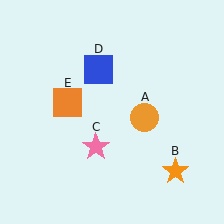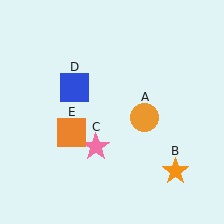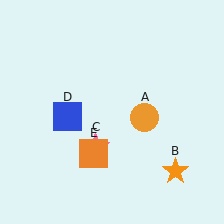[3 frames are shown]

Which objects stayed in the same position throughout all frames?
Orange circle (object A) and orange star (object B) and pink star (object C) remained stationary.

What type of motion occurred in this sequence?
The blue square (object D), orange square (object E) rotated counterclockwise around the center of the scene.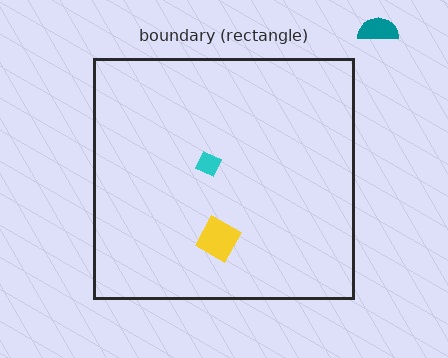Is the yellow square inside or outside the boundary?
Inside.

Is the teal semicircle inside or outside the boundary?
Outside.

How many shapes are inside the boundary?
2 inside, 1 outside.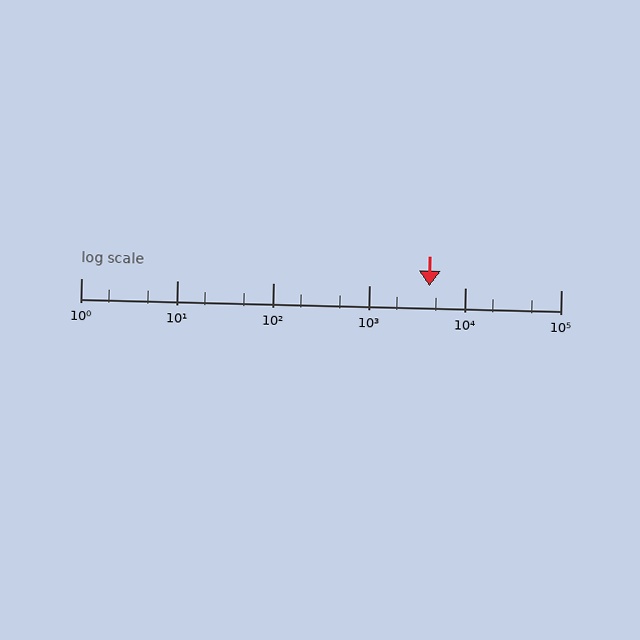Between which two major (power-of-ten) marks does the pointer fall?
The pointer is between 1000 and 10000.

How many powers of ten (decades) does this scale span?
The scale spans 5 decades, from 1 to 100000.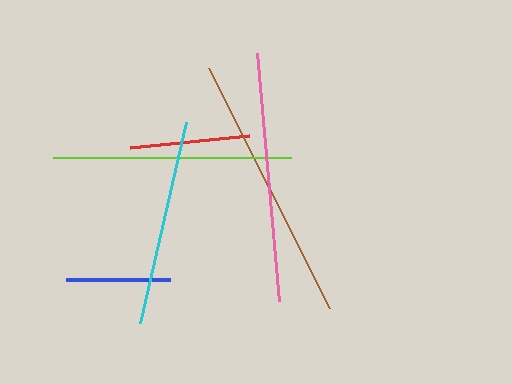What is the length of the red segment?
The red segment is approximately 119 pixels long.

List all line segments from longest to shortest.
From longest to shortest: brown, pink, lime, cyan, red, blue.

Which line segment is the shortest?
The blue line is the shortest at approximately 104 pixels.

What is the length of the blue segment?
The blue segment is approximately 104 pixels long.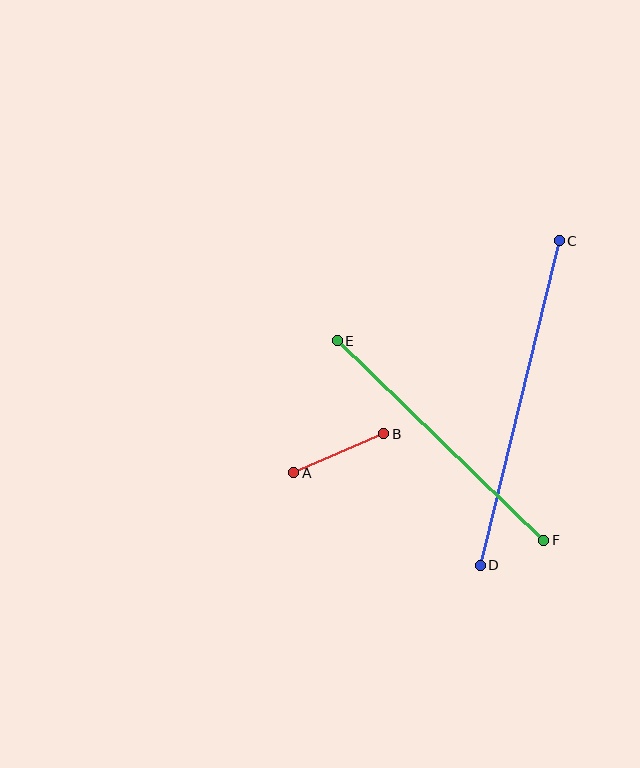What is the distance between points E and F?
The distance is approximately 287 pixels.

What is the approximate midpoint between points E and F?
The midpoint is at approximately (441, 440) pixels.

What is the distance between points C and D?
The distance is approximately 334 pixels.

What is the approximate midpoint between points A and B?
The midpoint is at approximately (339, 453) pixels.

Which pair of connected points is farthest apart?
Points C and D are farthest apart.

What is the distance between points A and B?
The distance is approximately 98 pixels.